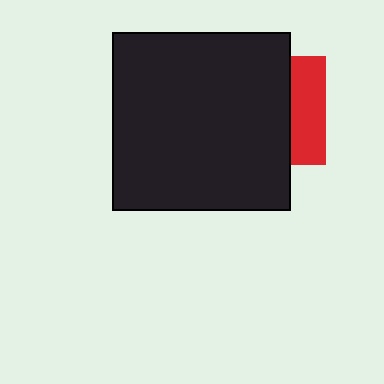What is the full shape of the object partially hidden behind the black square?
The partially hidden object is a red square.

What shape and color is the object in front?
The object in front is a black square.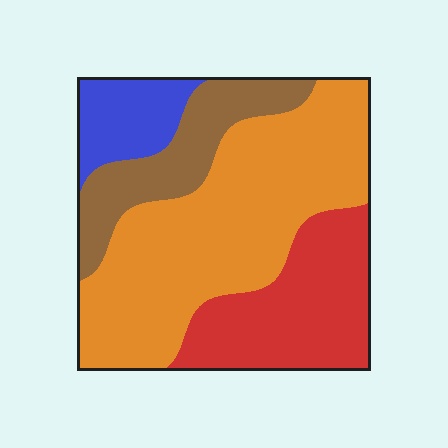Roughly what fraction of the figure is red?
Red covers 25% of the figure.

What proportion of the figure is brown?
Brown takes up about one sixth (1/6) of the figure.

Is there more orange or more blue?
Orange.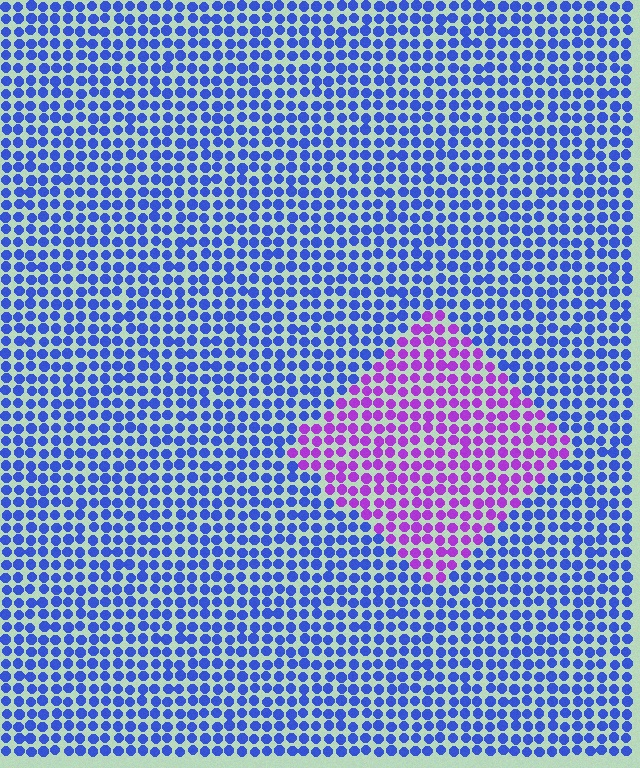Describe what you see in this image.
The image is filled with small blue elements in a uniform arrangement. A diamond-shaped region is visible where the elements are tinted to a slightly different hue, forming a subtle color boundary.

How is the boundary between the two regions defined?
The boundary is defined purely by a slight shift in hue (about 57 degrees). Spacing, size, and orientation are identical on both sides.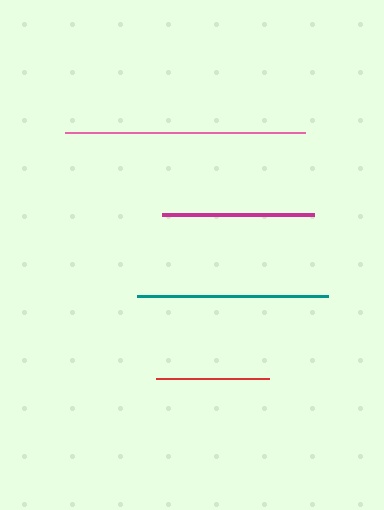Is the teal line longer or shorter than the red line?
The teal line is longer than the red line.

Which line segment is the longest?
The pink line is the longest at approximately 240 pixels.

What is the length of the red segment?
The red segment is approximately 113 pixels long.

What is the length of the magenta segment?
The magenta segment is approximately 151 pixels long.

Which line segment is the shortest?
The red line is the shortest at approximately 113 pixels.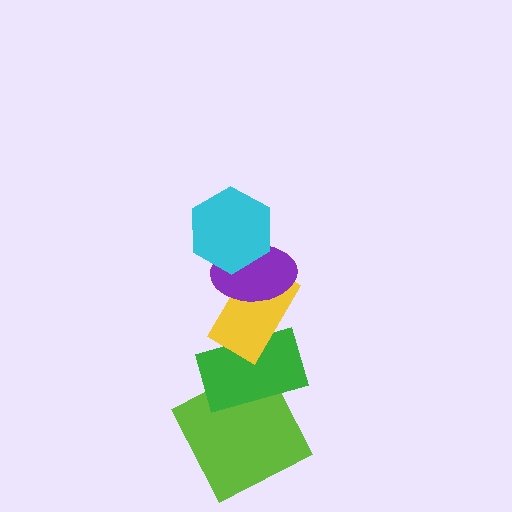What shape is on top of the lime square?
The green rectangle is on top of the lime square.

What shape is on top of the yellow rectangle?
The purple ellipse is on top of the yellow rectangle.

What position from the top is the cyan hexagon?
The cyan hexagon is 1st from the top.